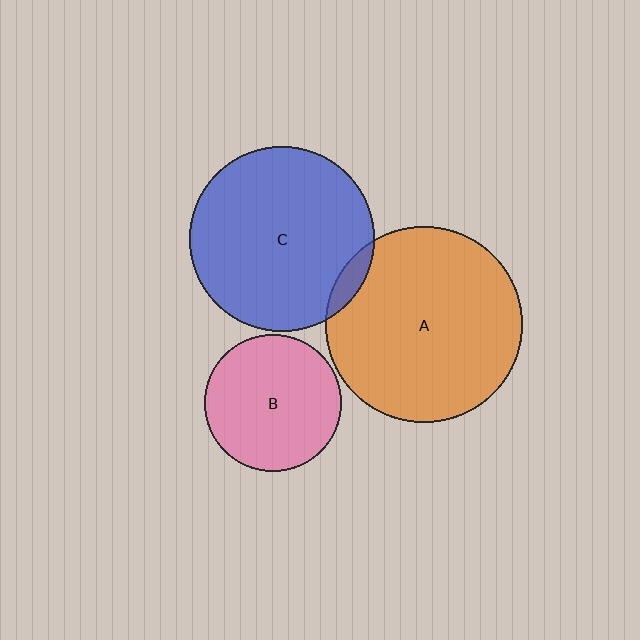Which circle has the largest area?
Circle A (orange).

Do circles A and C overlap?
Yes.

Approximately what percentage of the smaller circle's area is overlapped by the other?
Approximately 5%.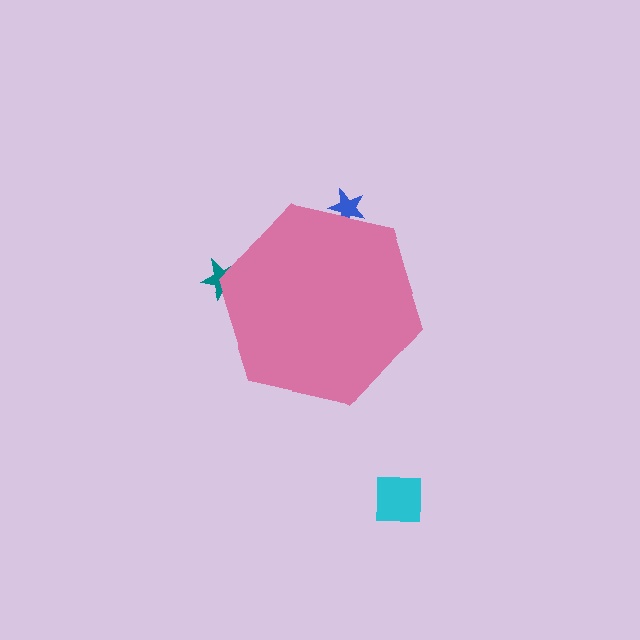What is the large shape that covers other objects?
A pink hexagon.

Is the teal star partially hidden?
Yes, the teal star is partially hidden behind the pink hexagon.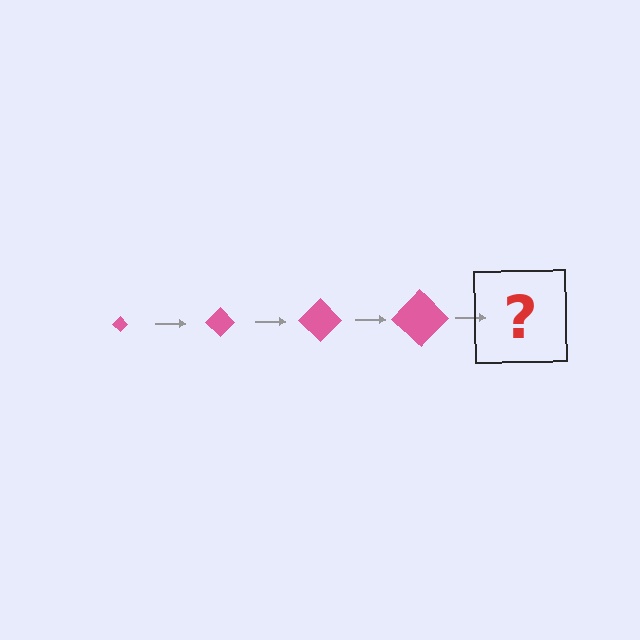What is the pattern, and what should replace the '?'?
The pattern is that the diamond gets progressively larger each step. The '?' should be a pink diamond, larger than the previous one.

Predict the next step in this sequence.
The next step is a pink diamond, larger than the previous one.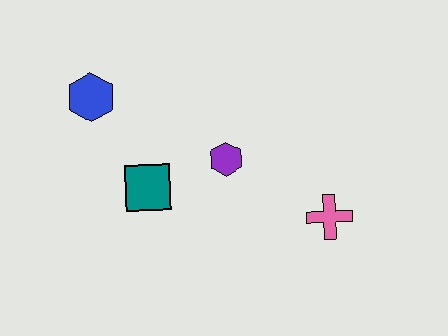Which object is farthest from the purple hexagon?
The blue hexagon is farthest from the purple hexagon.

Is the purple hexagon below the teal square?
No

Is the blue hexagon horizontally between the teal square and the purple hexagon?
No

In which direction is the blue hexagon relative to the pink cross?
The blue hexagon is to the left of the pink cross.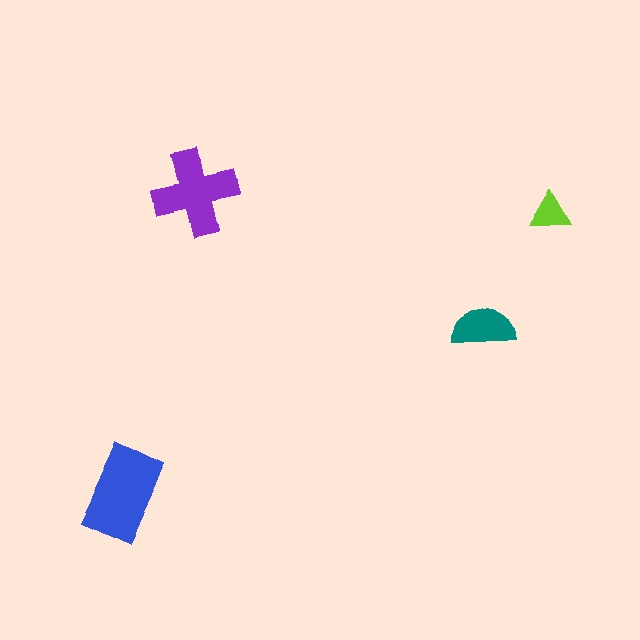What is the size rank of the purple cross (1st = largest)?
2nd.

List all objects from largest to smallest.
The blue rectangle, the purple cross, the teal semicircle, the lime triangle.